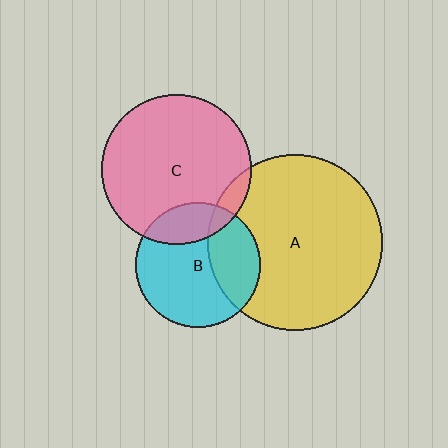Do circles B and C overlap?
Yes.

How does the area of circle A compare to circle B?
Approximately 2.0 times.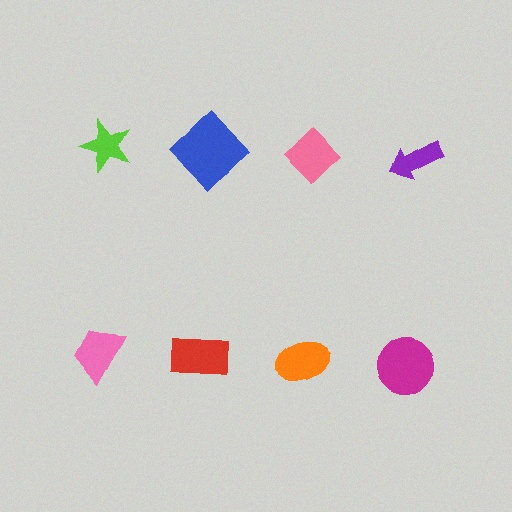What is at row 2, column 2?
A red rectangle.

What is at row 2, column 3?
An orange ellipse.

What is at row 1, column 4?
A purple arrow.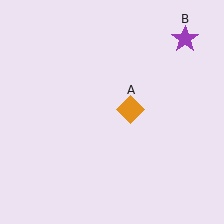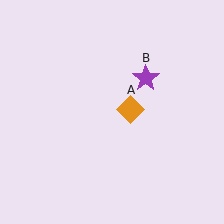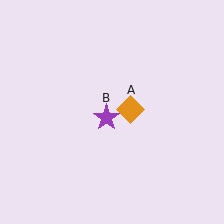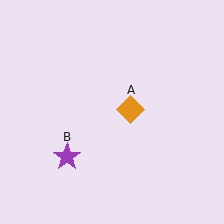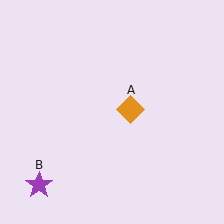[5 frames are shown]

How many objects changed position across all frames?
1 object changed position: purple star (object B).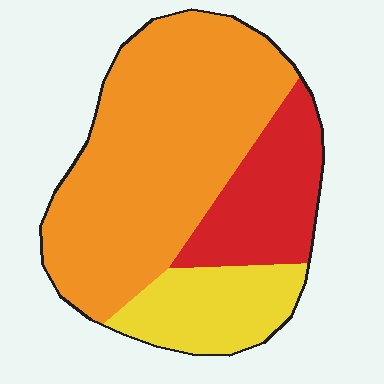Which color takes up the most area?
Orange, at roughly 60%.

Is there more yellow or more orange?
Orange.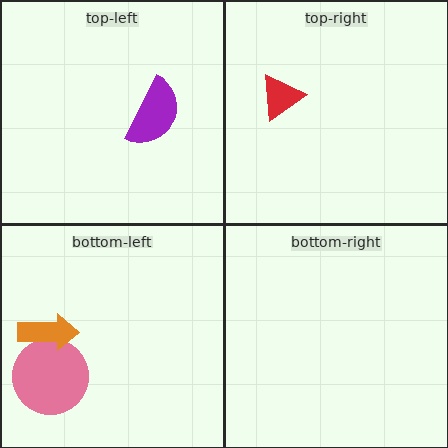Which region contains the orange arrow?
The bottom-left region.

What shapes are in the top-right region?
The red triangle.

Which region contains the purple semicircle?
The top-left region.